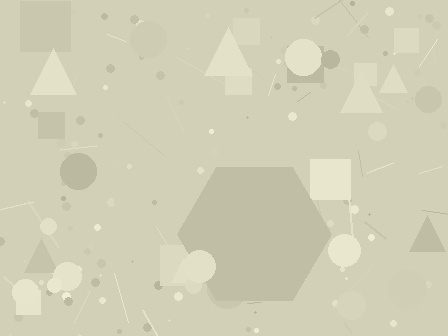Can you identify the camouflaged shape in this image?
The camouflaged shape is a hexagon.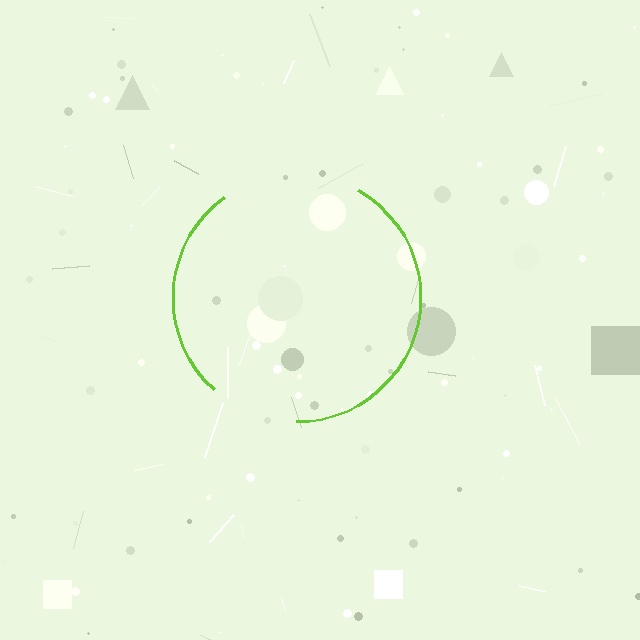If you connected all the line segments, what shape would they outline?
They would outline a circle.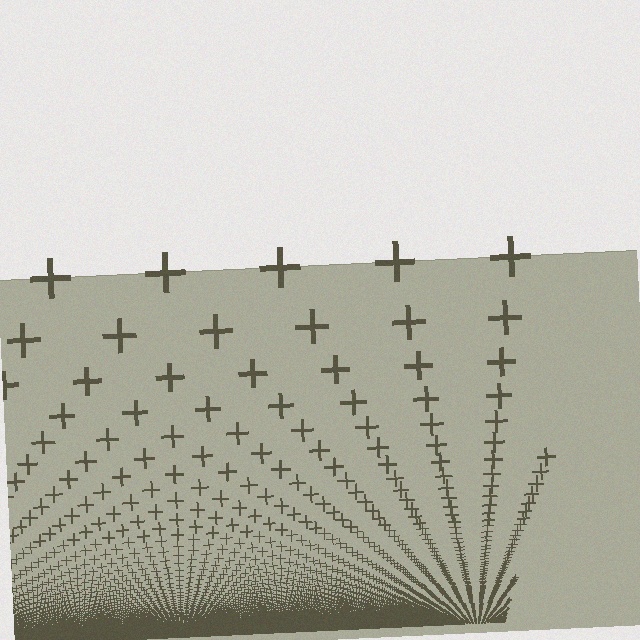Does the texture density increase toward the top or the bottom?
Density increases toward the bottom.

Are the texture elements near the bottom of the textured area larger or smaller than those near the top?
Smaller. The gradient is inverted — elements near the bottom are smaller and denser.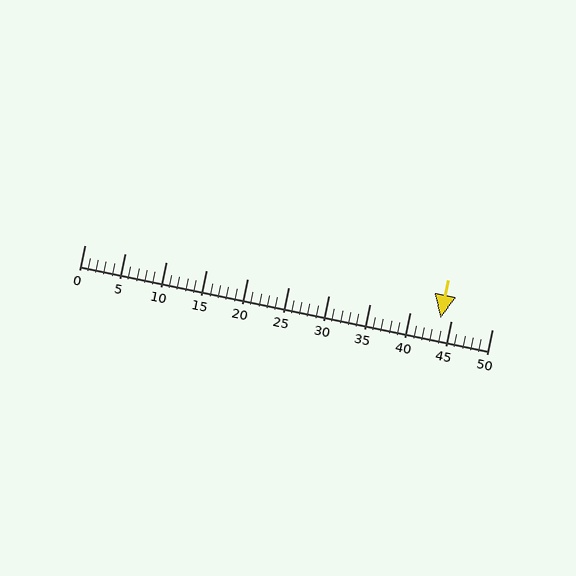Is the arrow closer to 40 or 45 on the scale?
The arrow is closer to 45.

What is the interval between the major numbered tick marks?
The major tick marks are spaced 5 units apart.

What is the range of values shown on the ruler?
The ruler shows values from 0 to 50.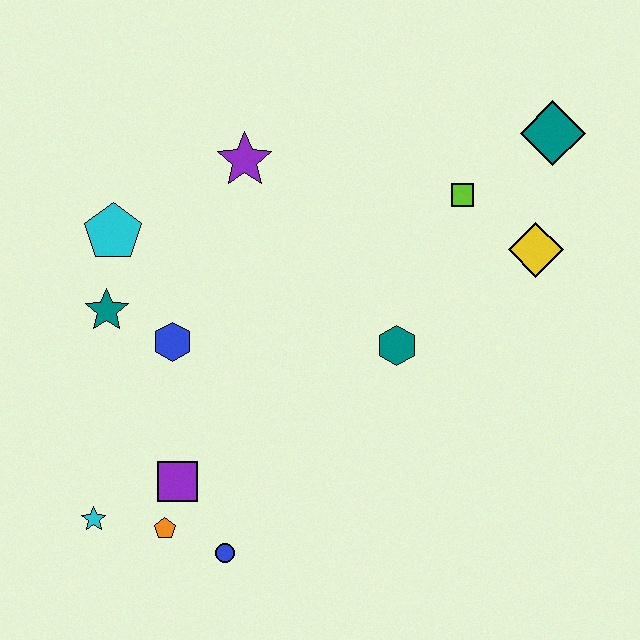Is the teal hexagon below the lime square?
Yes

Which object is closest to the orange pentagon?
The purple square is closest to the orange pentagon.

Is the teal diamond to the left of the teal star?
No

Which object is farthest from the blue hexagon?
The teal diamond is farthest from the blue hexagon.